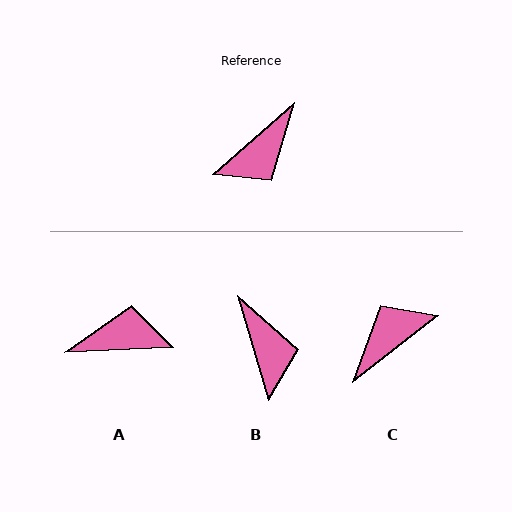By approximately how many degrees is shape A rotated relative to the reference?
Approximately 141 degrees counter-clockwise.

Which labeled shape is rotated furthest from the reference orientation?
C, about 176 degrees away.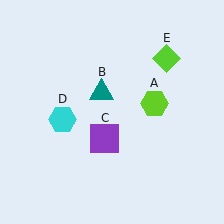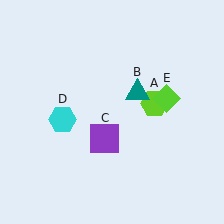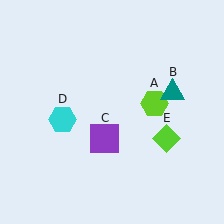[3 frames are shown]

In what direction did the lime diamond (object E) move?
The lime diamond (object E) moved down.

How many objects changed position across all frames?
2 objects changed position: teal triangle (object B), lime diamond (object E).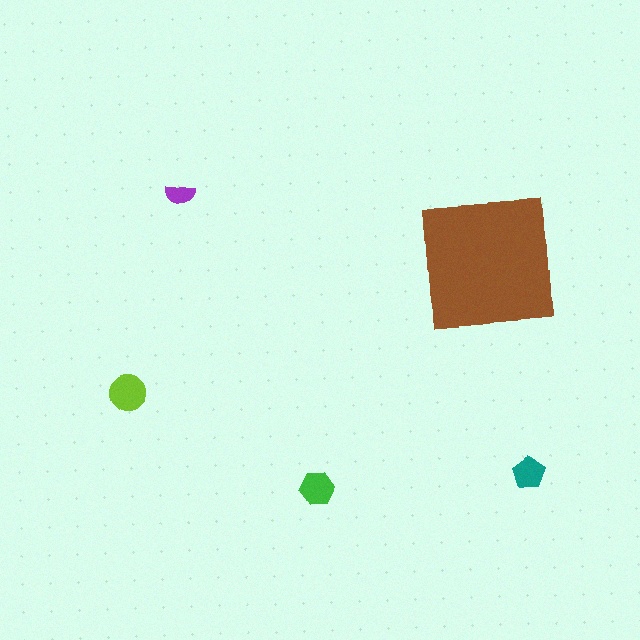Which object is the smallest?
The purple semicircle.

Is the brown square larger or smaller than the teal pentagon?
Larger.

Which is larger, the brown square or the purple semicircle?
The brown square.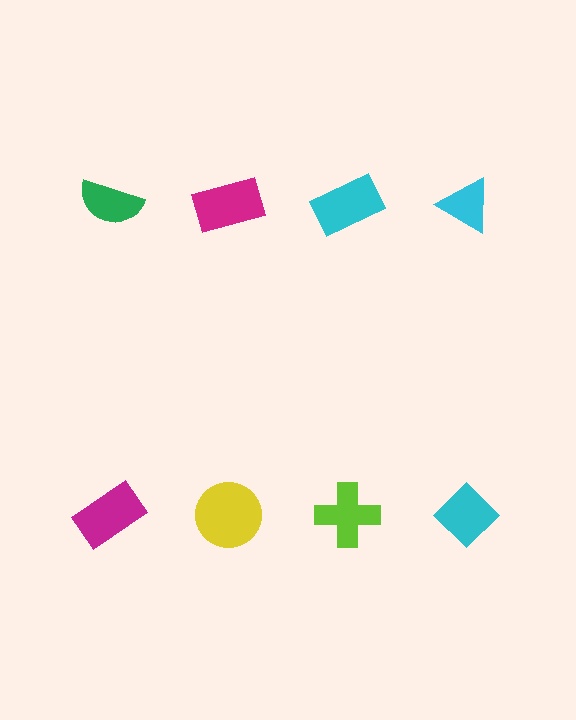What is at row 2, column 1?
A magenta rectangle.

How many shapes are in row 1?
4 shapes.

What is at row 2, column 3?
A lime cross.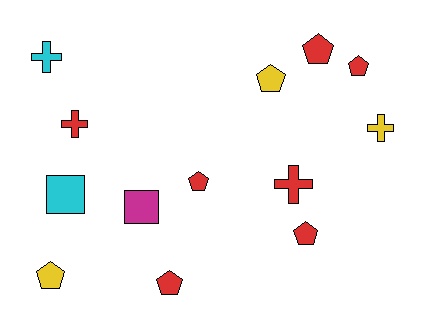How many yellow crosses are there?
There is 1 yellow cross.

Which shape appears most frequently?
Pentagon, with 7 objects.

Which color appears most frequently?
Red, with 7 objects.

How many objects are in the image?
There are 13 objects.